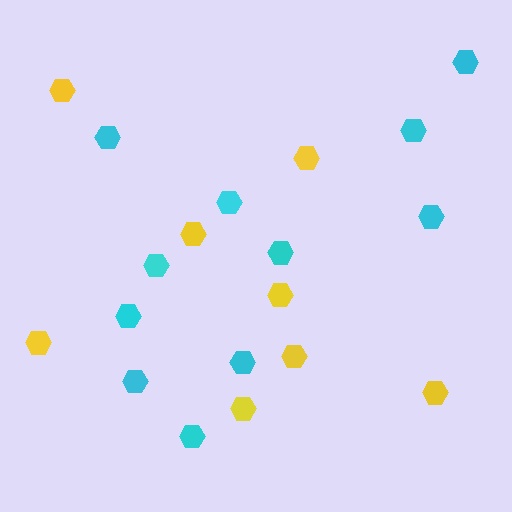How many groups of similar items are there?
There are 2 groups: one group of cyan hexagons (11) and one group of yellow hexagons (8).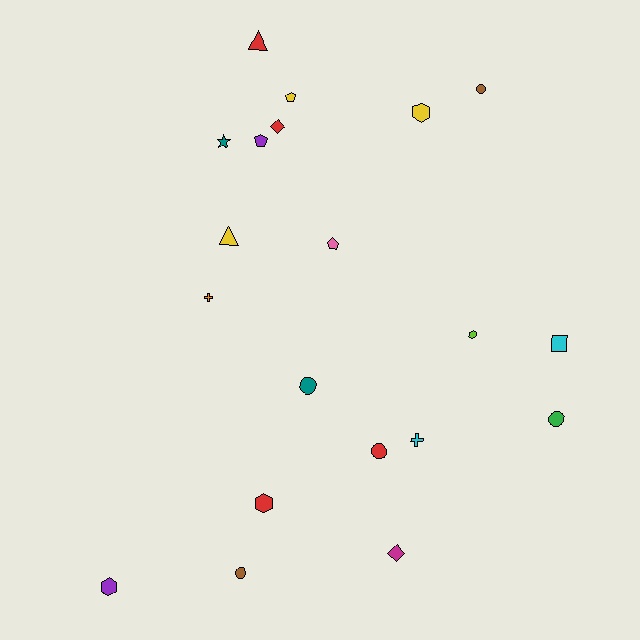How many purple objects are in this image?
There are 2 purple objects.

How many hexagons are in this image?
There are 4 hexagons.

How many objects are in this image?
There are 20 objects.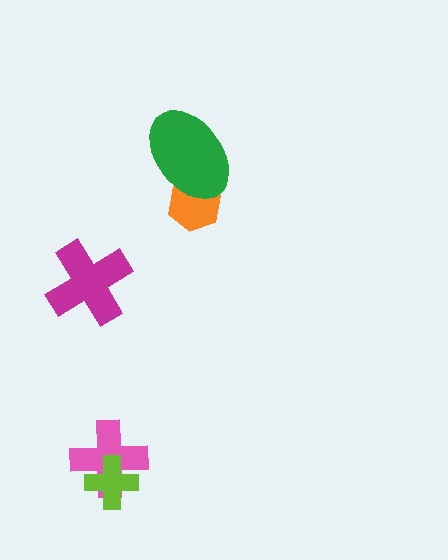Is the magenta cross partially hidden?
No, no other shape covers it.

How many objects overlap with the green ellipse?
1 object overlaps with the green ellipse.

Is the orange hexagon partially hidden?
Yes, it is partially covered by another shape.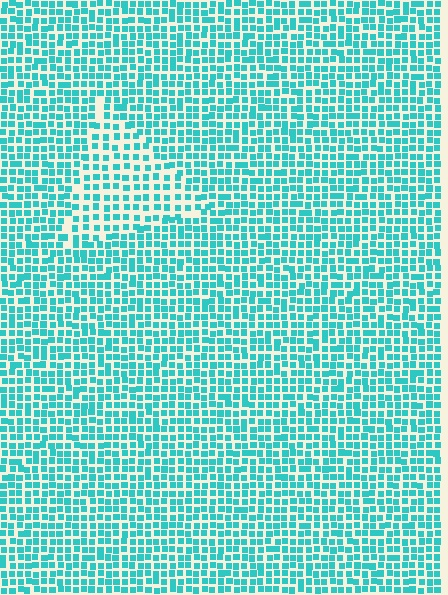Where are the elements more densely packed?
The elements are more densely packed outside the triangle boundary.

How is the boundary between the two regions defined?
The boundary is defined by a change in element density (approximately 1.6x ratio). All elements are the same color, size, and shape.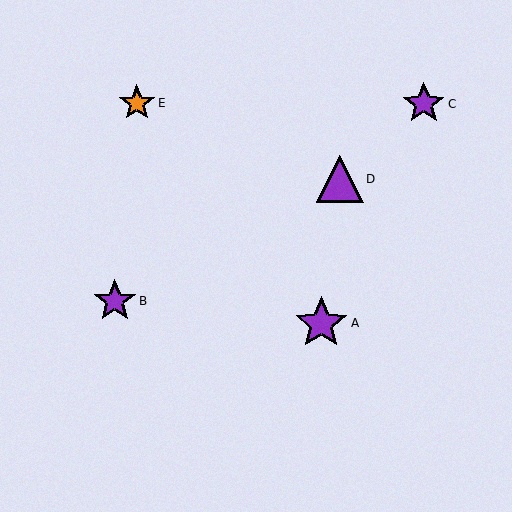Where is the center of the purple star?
The center of the purple star is at (424, 104).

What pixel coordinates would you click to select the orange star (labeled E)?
Click at (137, 103) to select the orange star E.